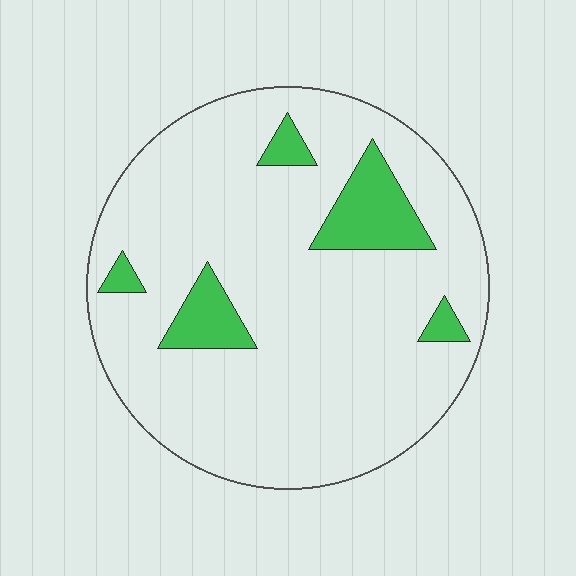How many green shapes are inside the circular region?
5.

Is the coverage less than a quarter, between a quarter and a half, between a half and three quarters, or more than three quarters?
Less than a quarter.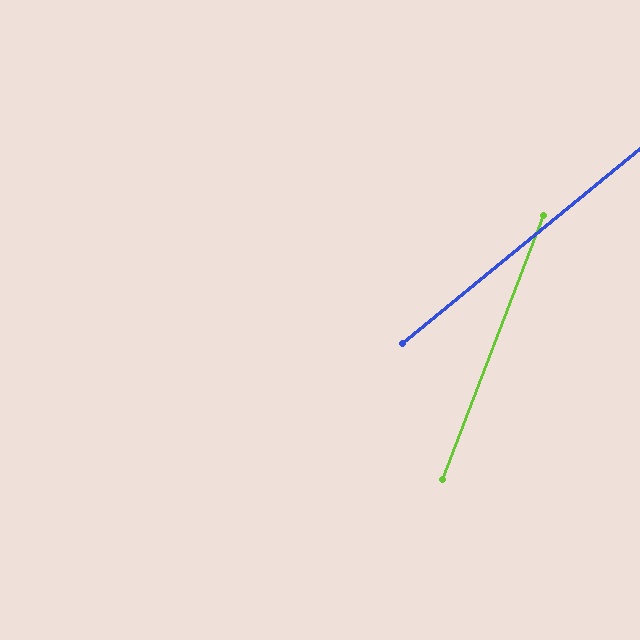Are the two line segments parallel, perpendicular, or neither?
Neither parallel nor perpendicular — they differ by about 30°.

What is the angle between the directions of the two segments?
Approximately 30 degrees.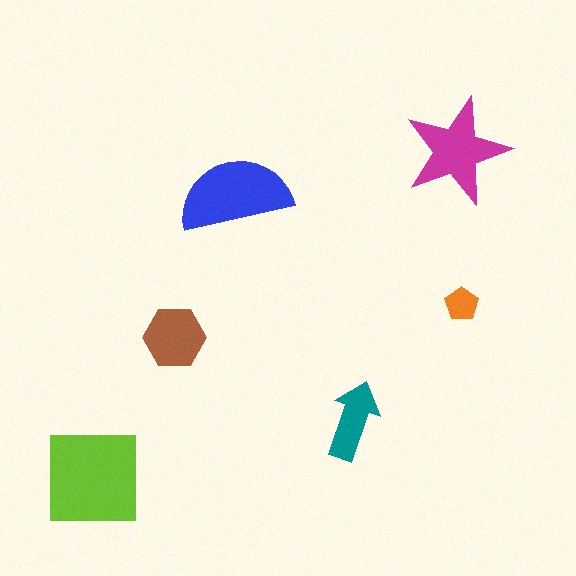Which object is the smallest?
The orange pentagon.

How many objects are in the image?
There are 6 objects in the image.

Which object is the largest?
The lime square.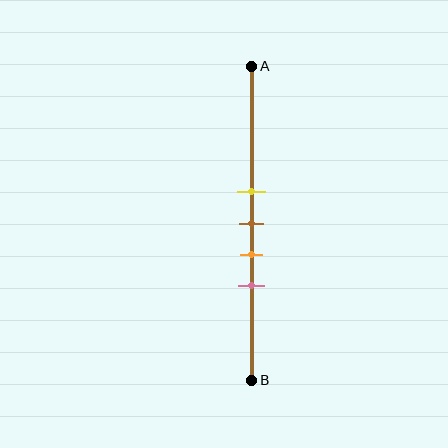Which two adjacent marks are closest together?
The yellow and brown marks are the closest adjacent pair.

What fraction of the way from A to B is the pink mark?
The pink mark is approximately 70% (0.7) of the way from A to B.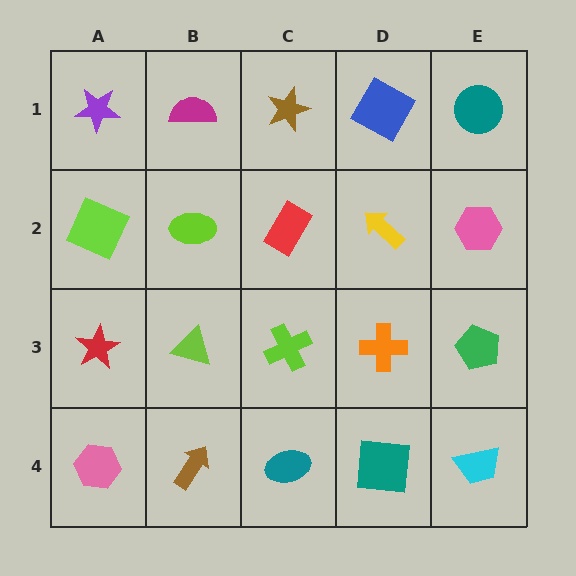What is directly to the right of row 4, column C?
A teal square.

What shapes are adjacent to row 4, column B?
A lime triangle (row 3, column B), a pink hexagon (row 4, column A), a teal ellipse (row 4, column C).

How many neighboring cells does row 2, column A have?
3.